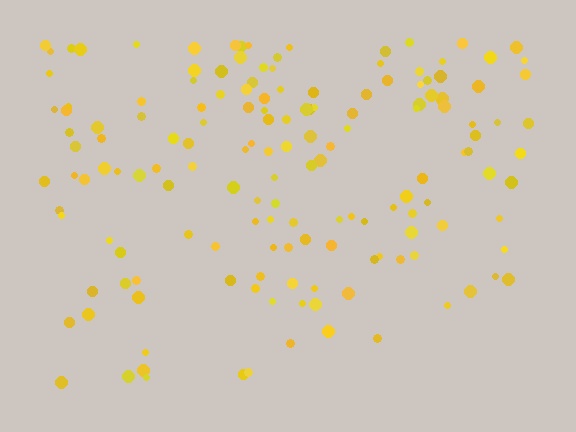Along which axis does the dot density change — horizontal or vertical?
Vertical.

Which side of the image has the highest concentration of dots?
The top.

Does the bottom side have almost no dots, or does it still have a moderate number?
Still a moderate number, just noticeably fewer than the top.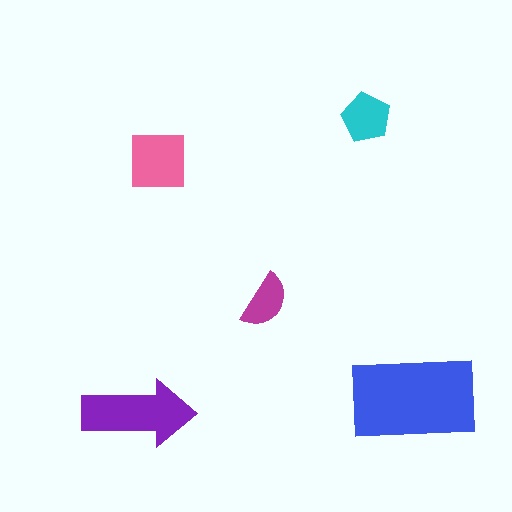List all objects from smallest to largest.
The magenta semicircle, the cyan pentagon, the pink square, the purple arrow, the blue rectangle.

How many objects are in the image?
There are 5 objects in the image.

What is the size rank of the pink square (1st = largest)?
3rd.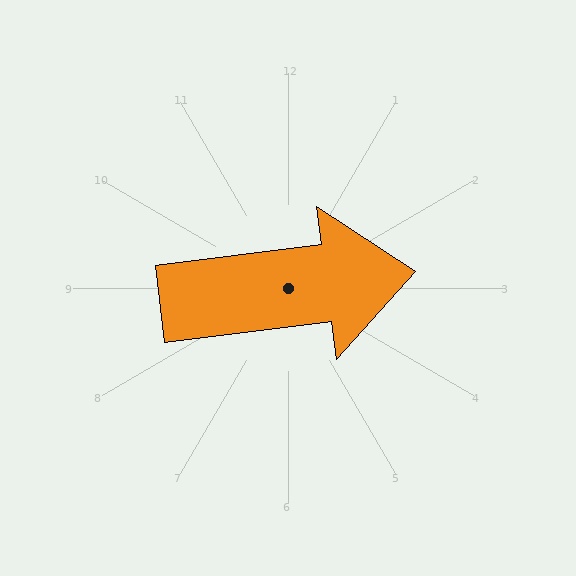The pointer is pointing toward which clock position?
Roughly 3 o'clock.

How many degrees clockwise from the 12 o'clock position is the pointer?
Approximately 83 degrees.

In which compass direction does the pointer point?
East.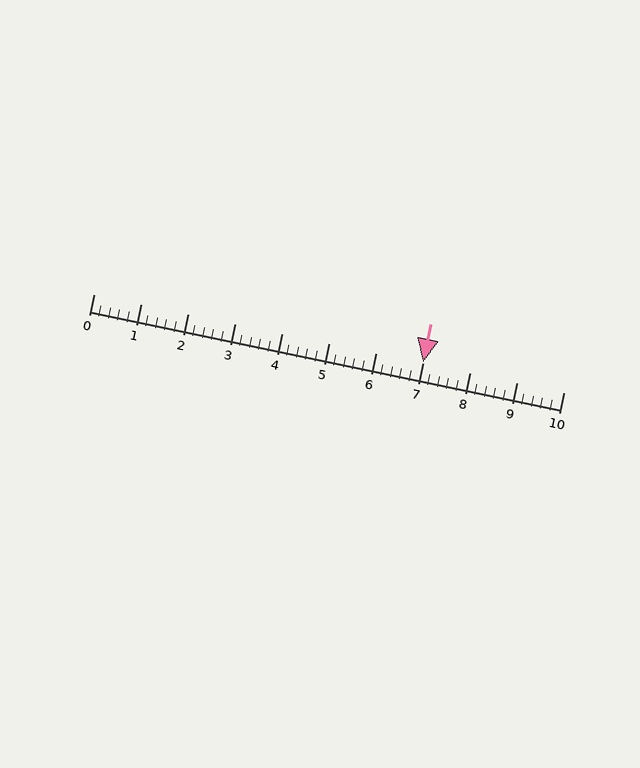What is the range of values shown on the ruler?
The ruler shows values from 0 to 10.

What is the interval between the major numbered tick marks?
The major tick marks are spaced 1 units apart.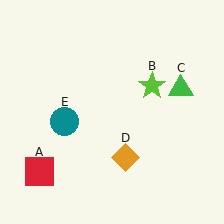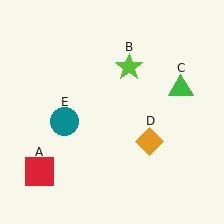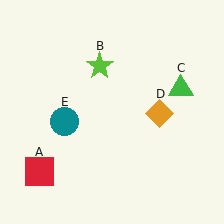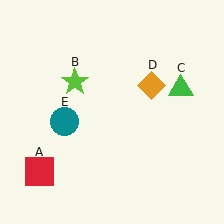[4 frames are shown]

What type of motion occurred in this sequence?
The lime star (object B), orange diamond (object D) rotated counterclockwise around the center of the scene.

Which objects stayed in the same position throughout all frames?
Red square (object A) and green triangle (object C) and teal circle (object E) remained stationary.